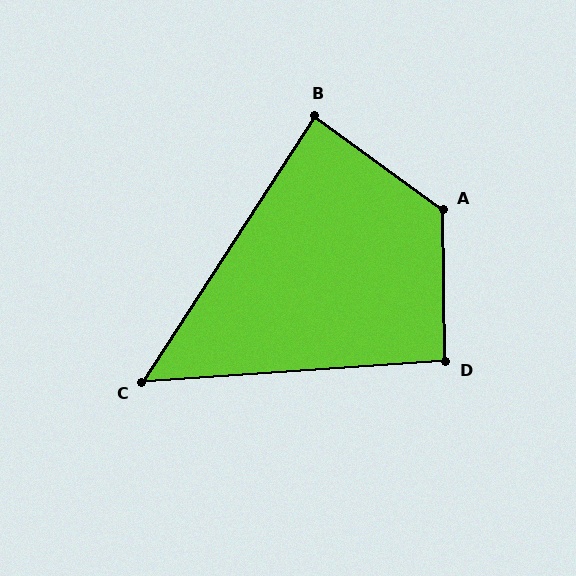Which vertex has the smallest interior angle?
C, at approximately 53 degrees.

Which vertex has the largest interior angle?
A, at approximately 127 degrees.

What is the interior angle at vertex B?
Approximately 87 degrees (approximately right).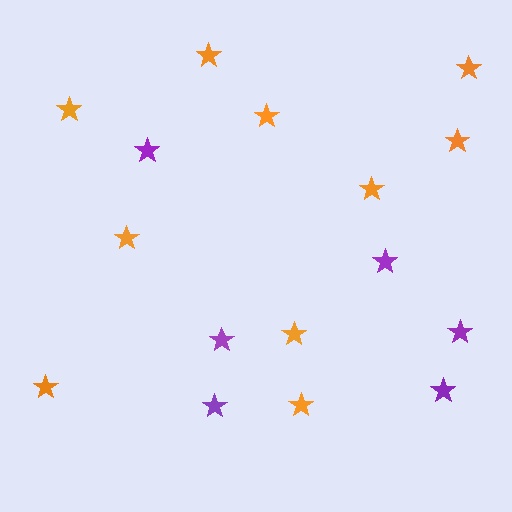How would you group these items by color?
There are 2 groups: one group of orange stars (10) and one group of purple stars (6).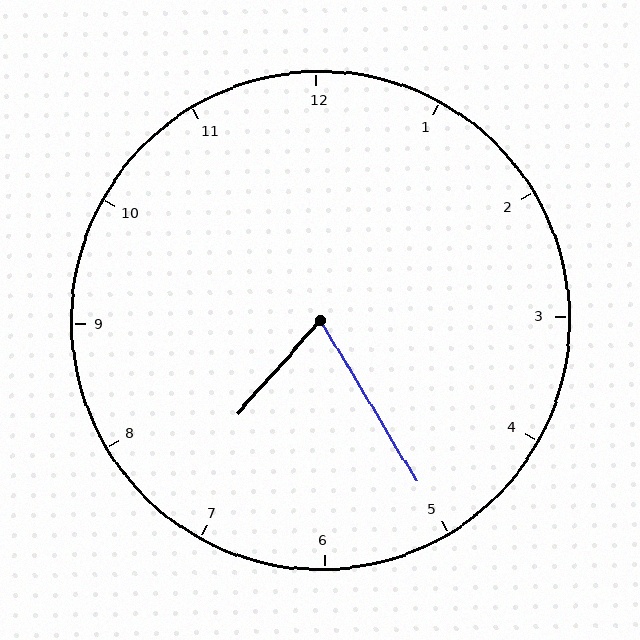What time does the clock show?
7:25.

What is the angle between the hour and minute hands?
Approximately 72 degrees.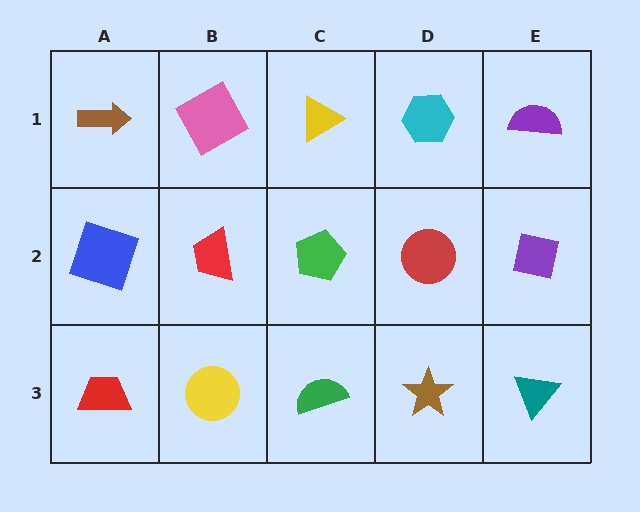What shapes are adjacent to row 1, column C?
A green pentagon (row 2, column C), a pink square (row 1, column B), a cyan hexagon (row 1, column D).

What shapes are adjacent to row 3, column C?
A green pentagon (row 2, column C), a yellow circle (row 3, column B), a brown star (row 3, column D).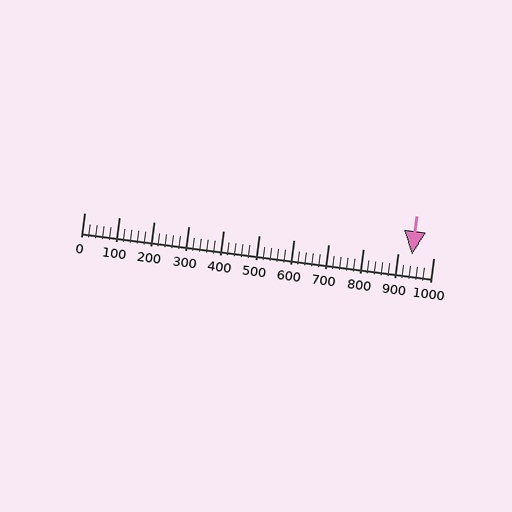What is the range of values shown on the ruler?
The ruler shows values from 0 to 1000.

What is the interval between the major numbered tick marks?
The major tick marks are spaced 100 units apart.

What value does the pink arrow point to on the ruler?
The pink arrow points to approximately 940.